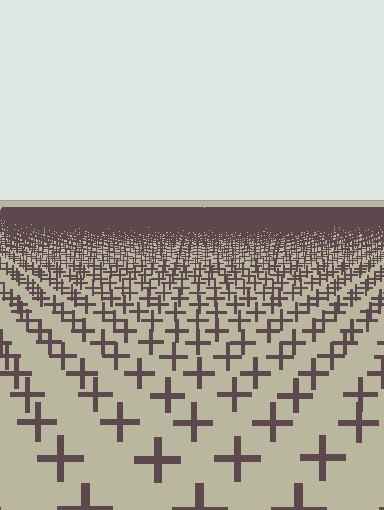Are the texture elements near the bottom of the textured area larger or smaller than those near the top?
Larger. Near the bottom, elements are closer to the viewer and appear at a bigger on-screen size.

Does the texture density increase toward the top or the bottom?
Density increases toward the top.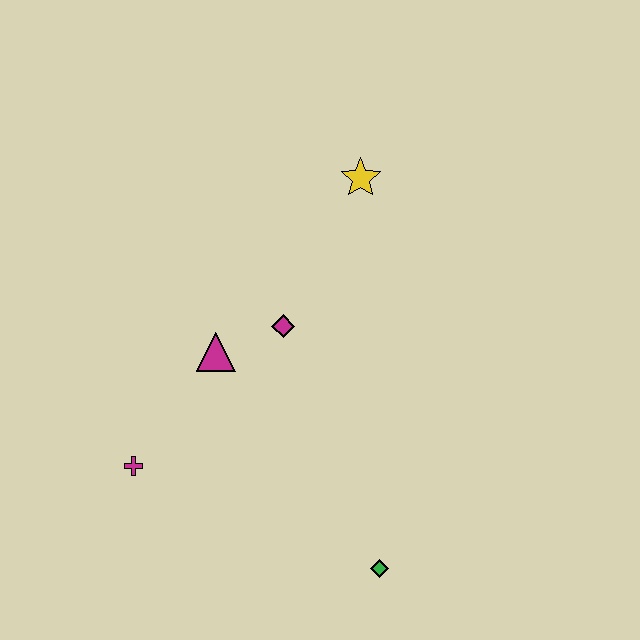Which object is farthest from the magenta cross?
The yellow star is farthest from the magenta cross.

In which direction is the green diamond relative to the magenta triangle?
The green diamond is below the magenta triangle.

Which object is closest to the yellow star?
The magenta diamond is closest to the yellow star.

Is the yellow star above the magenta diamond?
Yes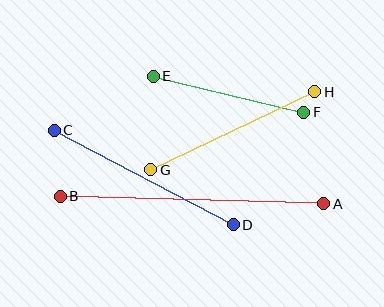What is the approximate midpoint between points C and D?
The midpoint is at approximately (144, 177) pixels.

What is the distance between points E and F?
The distance is approximately 155 pixels.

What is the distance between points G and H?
The distance is approximately 182 pixels.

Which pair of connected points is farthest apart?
Points A and B are farthest apart.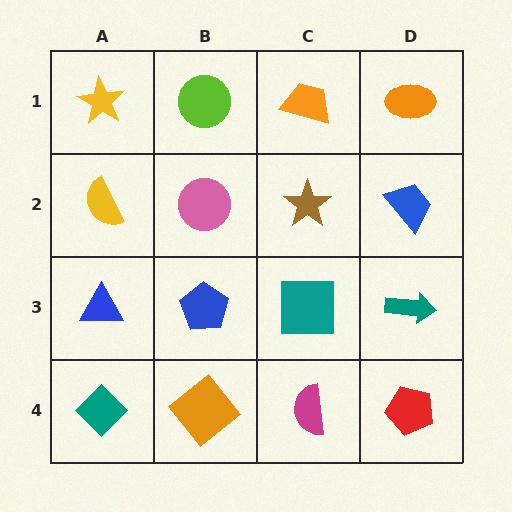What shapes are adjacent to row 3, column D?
A blue trapezoid (row 2, column D), a red pentagon (row 4, column D), a teal square (row 3, column C).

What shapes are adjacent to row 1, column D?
A blue trapezoid (row 2, column D), an orange trapezoid (row 1, column C).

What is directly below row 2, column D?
A teal arrow.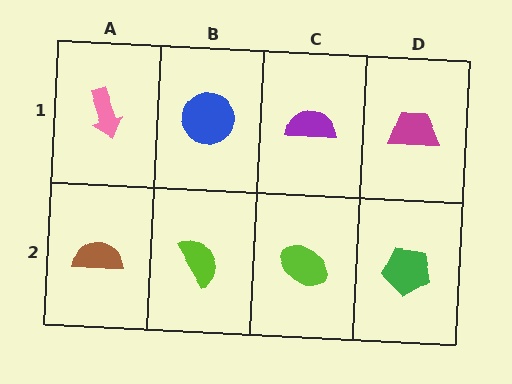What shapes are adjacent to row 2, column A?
A pink arrow (row 1, column A), a lime semicircle (row 2, column B).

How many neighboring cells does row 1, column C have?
3.